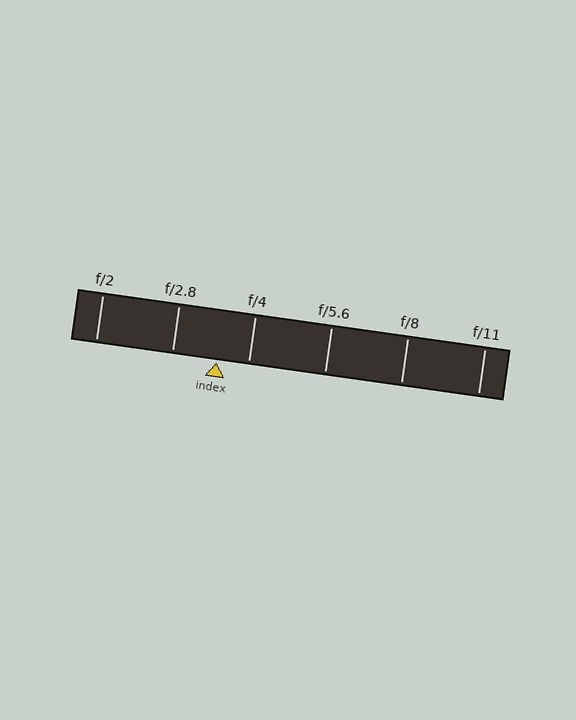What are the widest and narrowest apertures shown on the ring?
The widest aperture shown is f/2 and the narrowest is f/11.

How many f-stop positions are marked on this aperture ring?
There are 6 f-stop positions marked.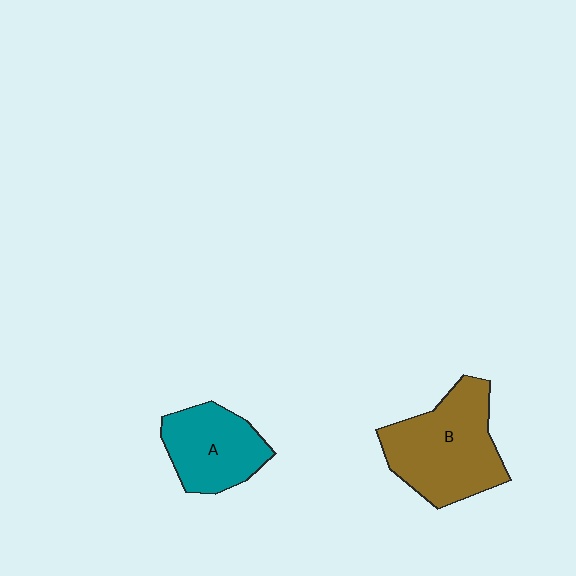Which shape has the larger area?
Shape B (brown).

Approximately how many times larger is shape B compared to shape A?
Approximately 1.4 times.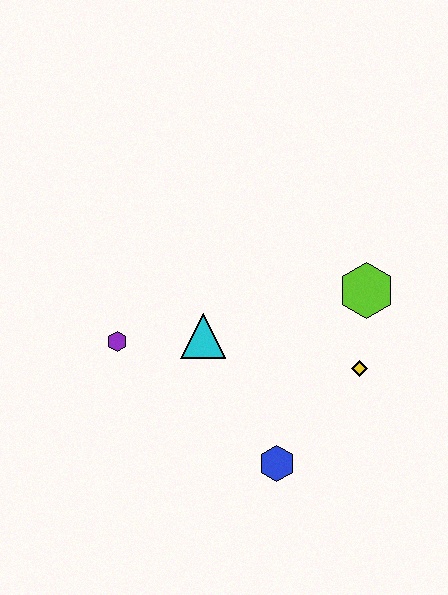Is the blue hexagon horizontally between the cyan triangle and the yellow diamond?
Yes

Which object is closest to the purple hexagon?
The cyan triangle is closest to the purple hexagon.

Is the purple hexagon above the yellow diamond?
Yes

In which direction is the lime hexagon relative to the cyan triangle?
The lime hexagon is to the right of the cyan triangle.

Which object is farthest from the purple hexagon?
The lime hexagon is farthest from the purple hexagon.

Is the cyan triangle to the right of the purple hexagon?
Yes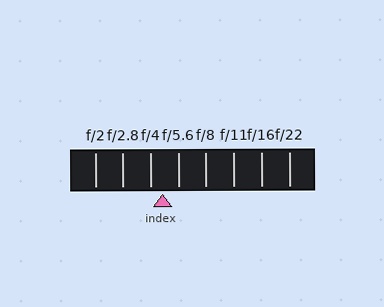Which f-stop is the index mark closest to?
The index mark is closest to f/4.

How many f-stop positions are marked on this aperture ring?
There are 8 f-stop positions marked.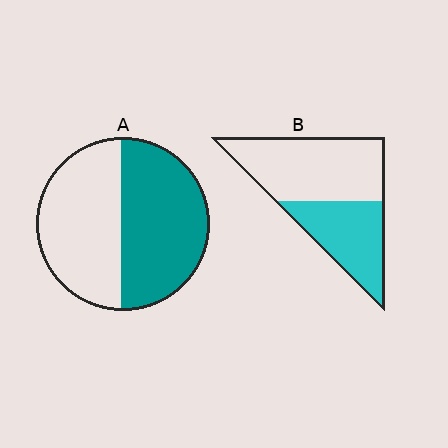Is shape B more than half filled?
No.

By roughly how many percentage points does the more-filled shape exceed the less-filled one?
By roughly 10 percentage points (A over B).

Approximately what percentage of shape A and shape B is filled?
A is approximately 50% and B is approximately 40%.